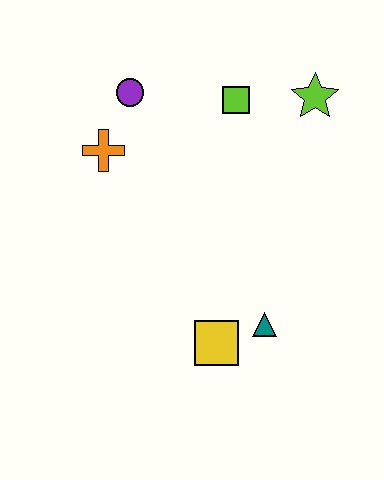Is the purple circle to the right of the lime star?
No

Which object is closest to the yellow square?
The teal triangle is closest to the yellow square.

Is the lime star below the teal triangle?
No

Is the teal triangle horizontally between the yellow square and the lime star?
Yes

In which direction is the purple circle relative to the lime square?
The purple circle is to the left of the lime square.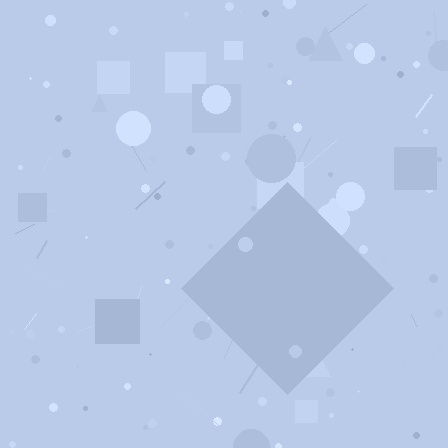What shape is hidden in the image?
A diamond is hidden in the image.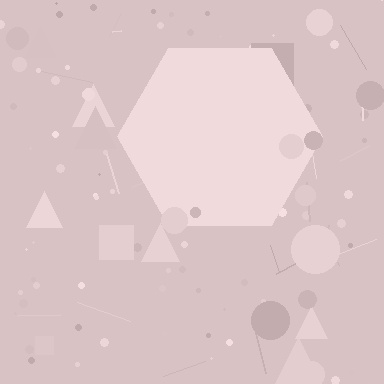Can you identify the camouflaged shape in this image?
The camouflaged shape is a hexagon.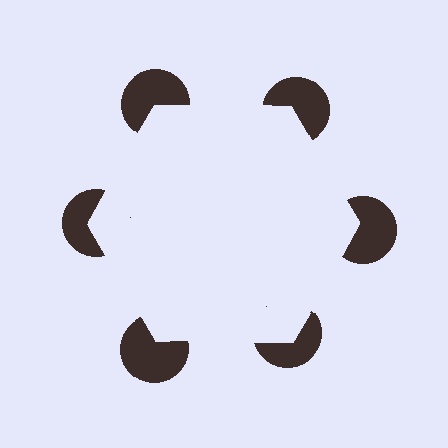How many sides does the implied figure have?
6 sides.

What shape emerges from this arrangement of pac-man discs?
An illusory hexagon — its edges are inferred from the aligned wedge cuts in the pac-man discs, not physically drawn.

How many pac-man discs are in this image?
There are 6 — one at each vertex of the illusory hexagon.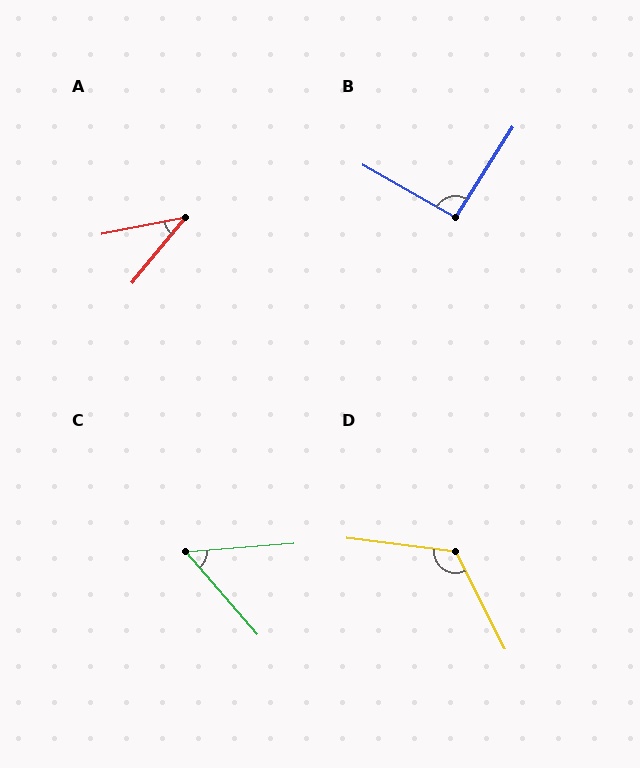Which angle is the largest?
D, at approximately 124 degrees.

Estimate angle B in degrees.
Approximately 93 degrees.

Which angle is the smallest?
A, at approximately 40 degrees.